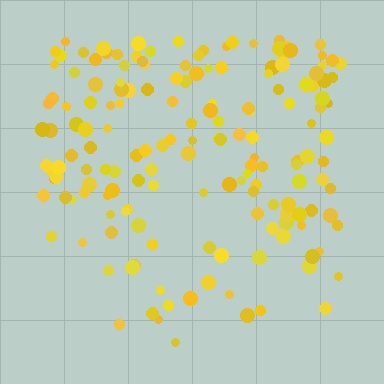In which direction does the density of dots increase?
From bottom to top, with the top side densest.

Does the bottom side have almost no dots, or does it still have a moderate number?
Still a moderate number, just noticeably fewer than the top.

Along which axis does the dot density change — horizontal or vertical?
Vertical.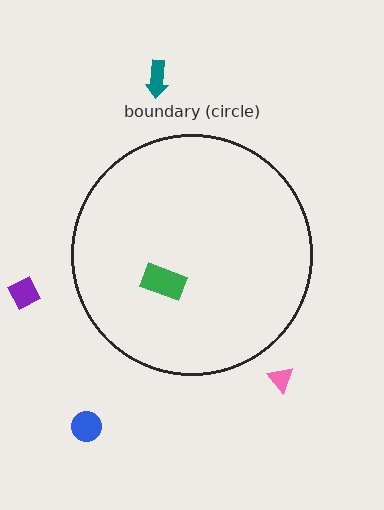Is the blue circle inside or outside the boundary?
Outside.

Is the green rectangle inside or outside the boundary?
Inside.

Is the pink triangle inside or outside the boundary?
Outside.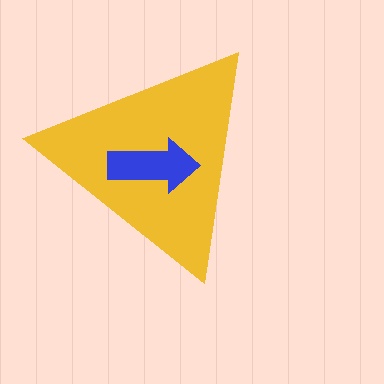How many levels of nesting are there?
2.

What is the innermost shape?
The blue arrow.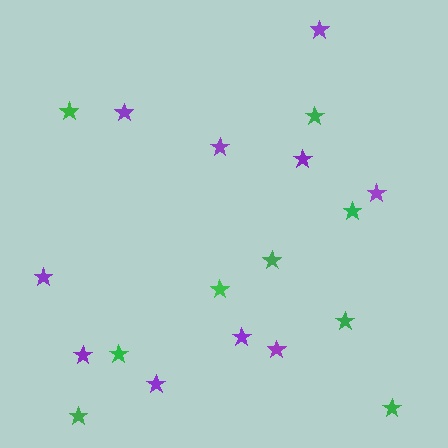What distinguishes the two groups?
There are 2 groups: one group of green stars (9) and one group of purple stars (10).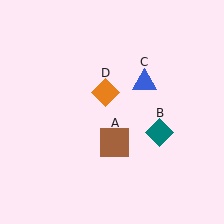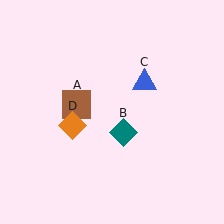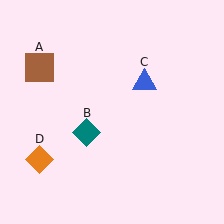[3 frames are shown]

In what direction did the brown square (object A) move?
The brown square (object A) moved up and to the left.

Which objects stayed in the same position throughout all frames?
Blue triangle (object C) remained stationary.